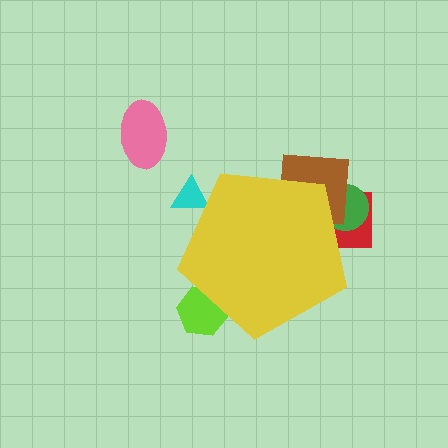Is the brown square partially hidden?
Yes, the brown square is partially hidden behind the yellow pentagon.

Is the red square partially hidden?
Yes, the red square is partially hidden behind the yellow pentagon.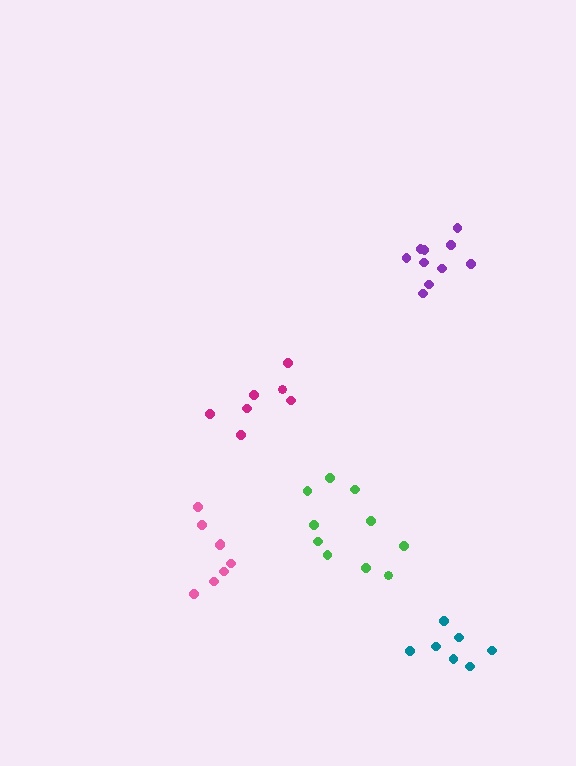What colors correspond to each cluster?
The clusters are colored: magenta, teal, green, pink, purple.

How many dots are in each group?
Group 1: 7 dots, Group 2: 7 dots, Group 3: 10 dots, Group 4: 8 dots, Group 5: 10 dots (42 total).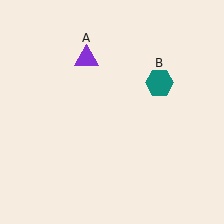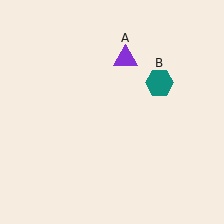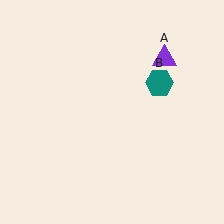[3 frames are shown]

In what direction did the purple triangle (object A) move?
The purple triangle (object A) moved right.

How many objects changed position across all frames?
1 object changed position: purple triangle (object A).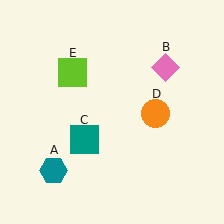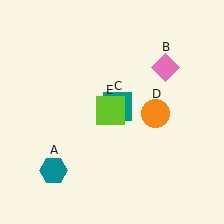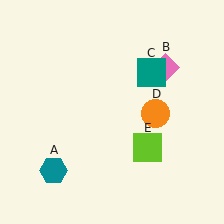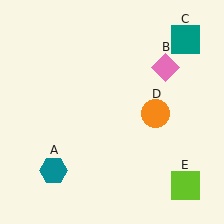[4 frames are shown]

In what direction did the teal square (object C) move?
The teal square (object C) moved up and to the right.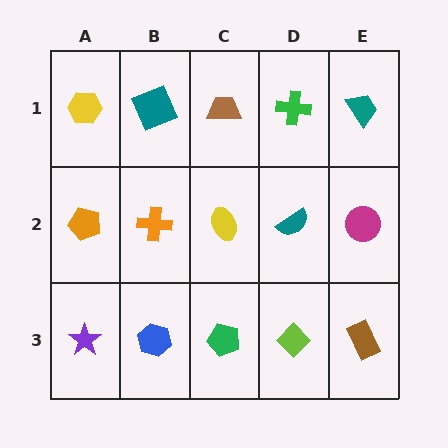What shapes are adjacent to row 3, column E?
A magenta circle (row 2, column E), a lime diamond (row 3, column D).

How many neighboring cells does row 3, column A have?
2.